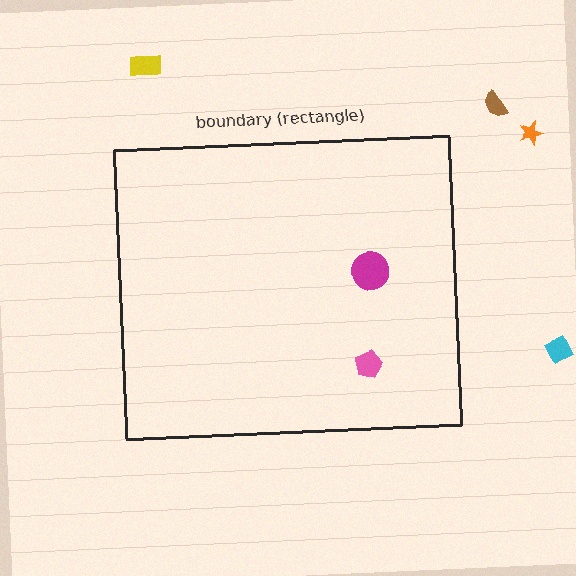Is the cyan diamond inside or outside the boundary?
Outside.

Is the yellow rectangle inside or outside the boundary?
Outside.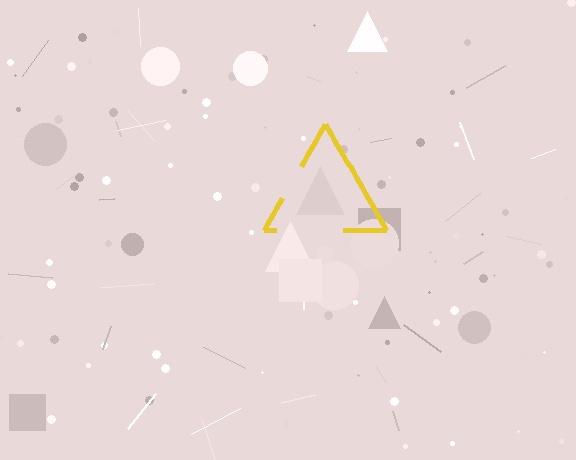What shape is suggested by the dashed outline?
The dashed outline suggests a triangle.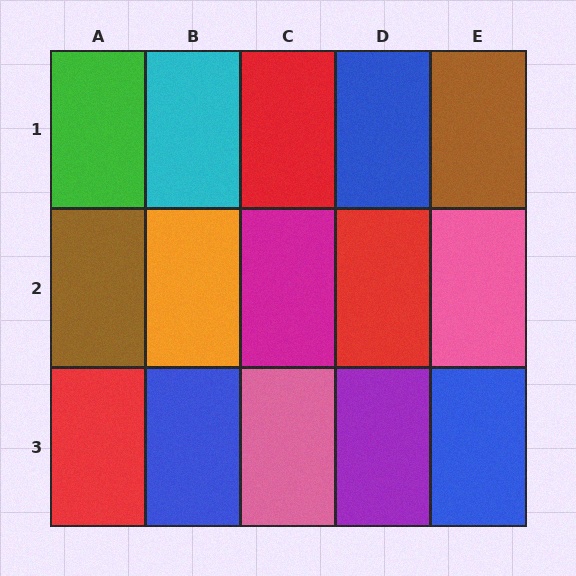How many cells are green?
1 cell is green.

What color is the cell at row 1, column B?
Cyan.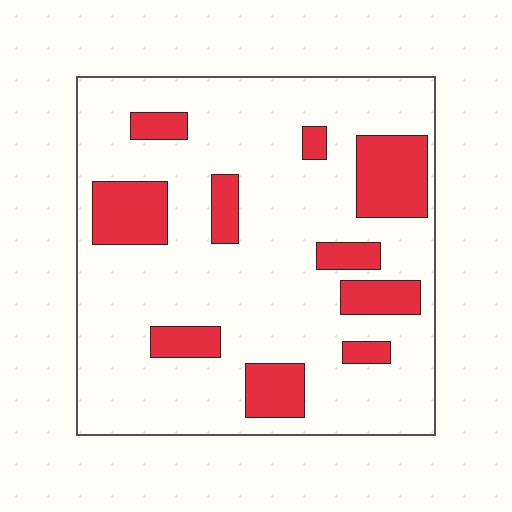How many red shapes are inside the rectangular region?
10.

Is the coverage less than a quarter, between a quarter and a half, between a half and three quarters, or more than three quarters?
Less than a quarter.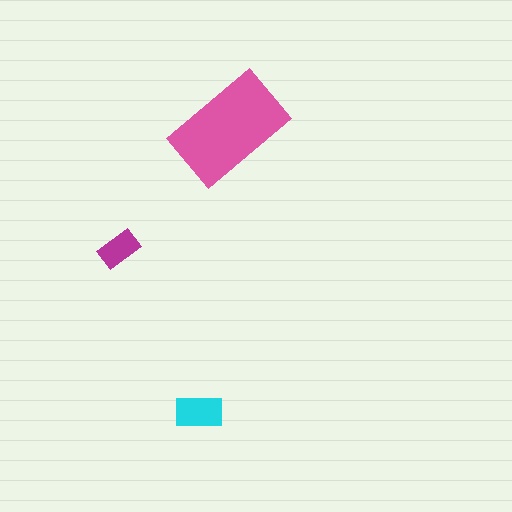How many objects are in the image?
There are 3 objects in the image.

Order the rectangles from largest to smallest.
the pink one, the cyan one, the magenta one.